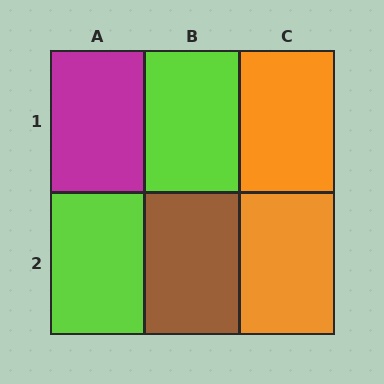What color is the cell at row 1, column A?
Magenta.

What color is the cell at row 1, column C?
Orange.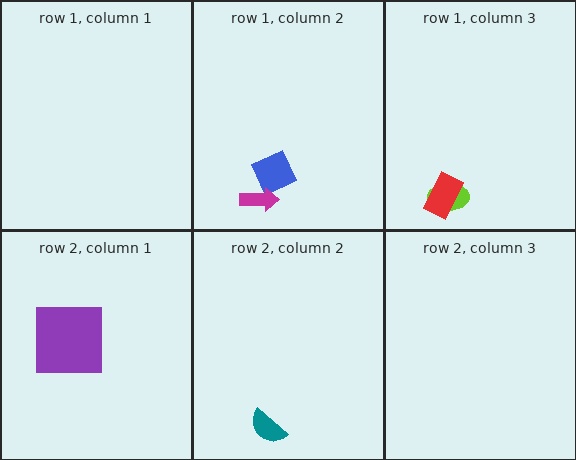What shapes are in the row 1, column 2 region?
The blue diamond, the magenta arrow.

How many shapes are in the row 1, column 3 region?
2.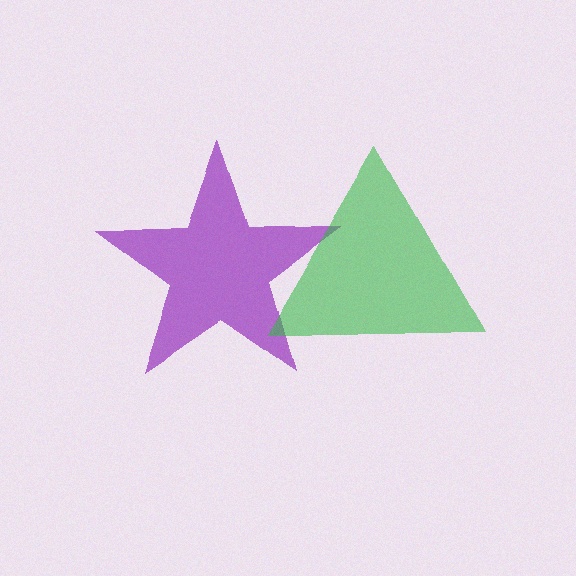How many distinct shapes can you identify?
There are 2 distinct shapes: a purple star, a green triangle.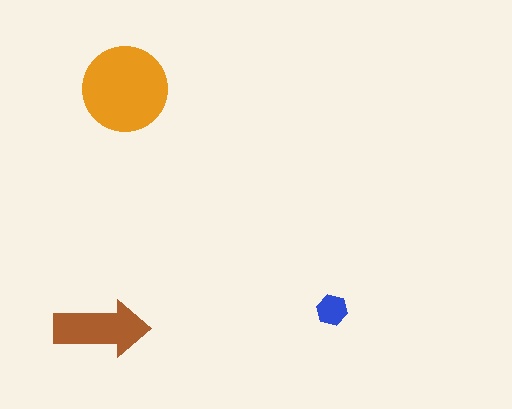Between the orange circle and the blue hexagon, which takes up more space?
The orange circle.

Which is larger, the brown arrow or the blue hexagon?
The brown arrow.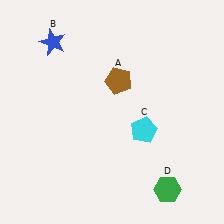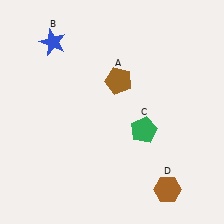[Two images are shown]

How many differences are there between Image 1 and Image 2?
There are 2 differences between the two images.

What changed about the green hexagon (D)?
In Image 1, D is green. In Image 2, it changed to brown.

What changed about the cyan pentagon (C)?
In Image 1, C is cyan. In Image 2, it changed to green.